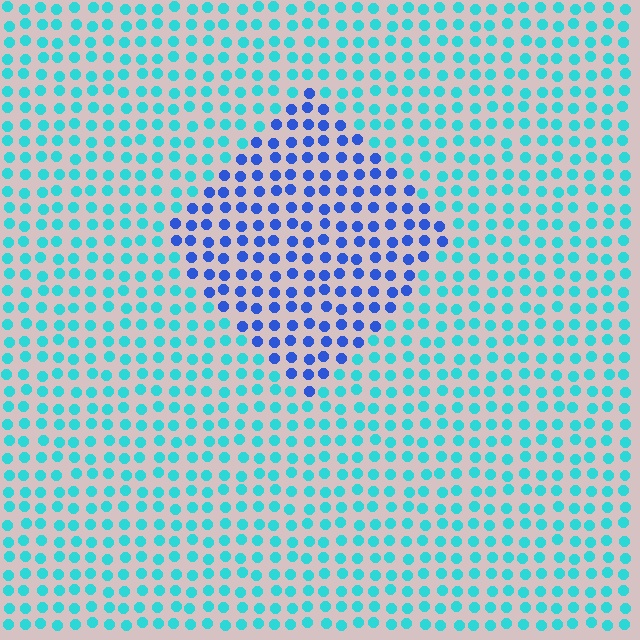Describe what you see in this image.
The image is filled with small cyan elements in a uniform arrangement. A diamond-shaped region is visible where the elements are tinted to a slightly different hue, forming a subtle color boundary.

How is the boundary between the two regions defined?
The boundary is defined purely by a slight shift in hue (about 46 degrees). Spacing, size, and orientation are identical on both sides.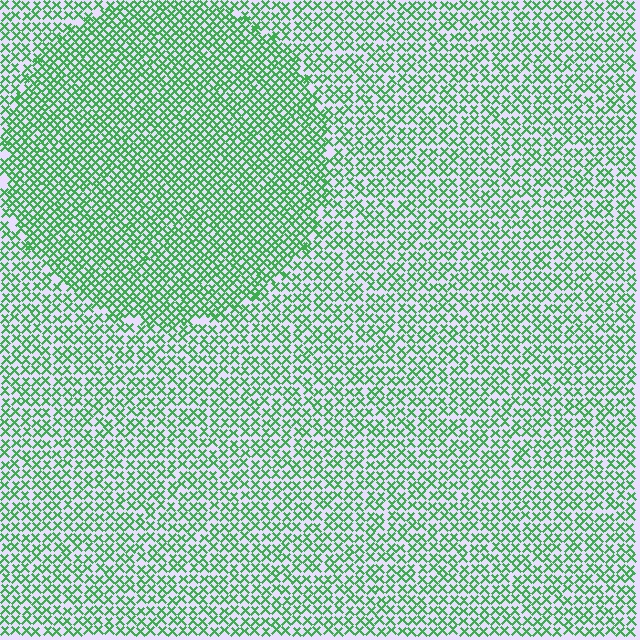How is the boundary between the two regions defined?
The boundary is defined by a change in element density (approximately 1.6x ratio). All elements are the same color, size, and shape.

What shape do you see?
I see a circle.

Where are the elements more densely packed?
The elements are more densely packed inside the circle boundary.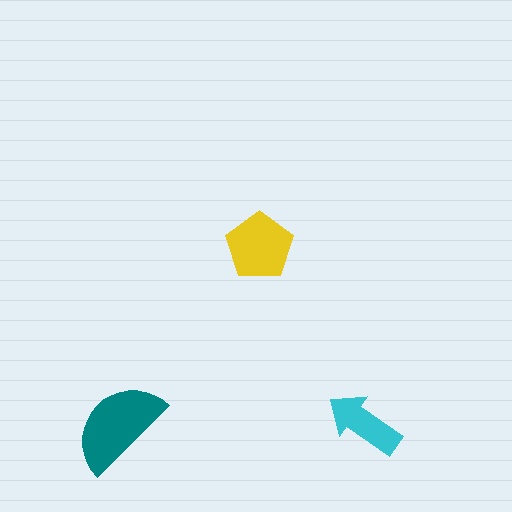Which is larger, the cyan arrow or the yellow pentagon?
The yellow pentagon.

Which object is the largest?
The teal semicircle.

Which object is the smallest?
The cyan arrow.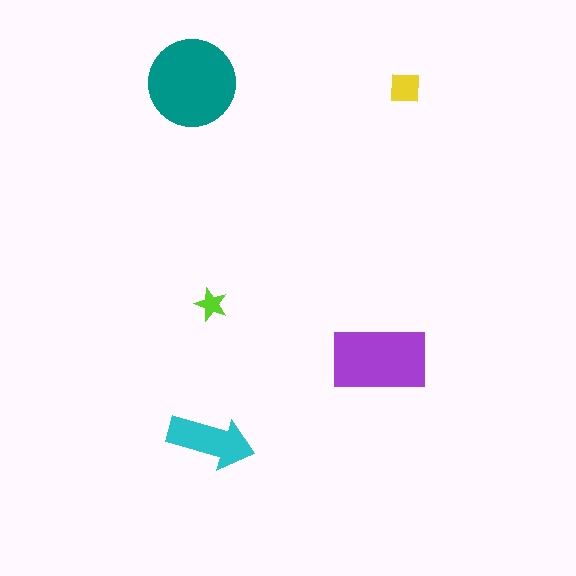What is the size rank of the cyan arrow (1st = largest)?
3rd.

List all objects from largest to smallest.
The teal circle, the purple rectangle, the cyan arrow, the yellow square, the lime star.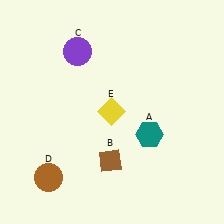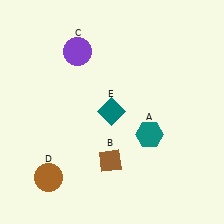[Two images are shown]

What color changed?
The diamond (E) changed from yellow in Image 1 to teal in Image 2.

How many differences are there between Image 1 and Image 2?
There is 1 difference between the two images.